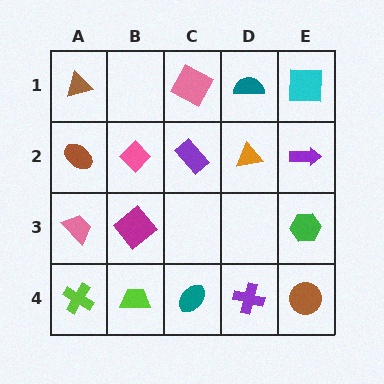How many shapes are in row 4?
5 shapes.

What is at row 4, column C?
A teal ellipse.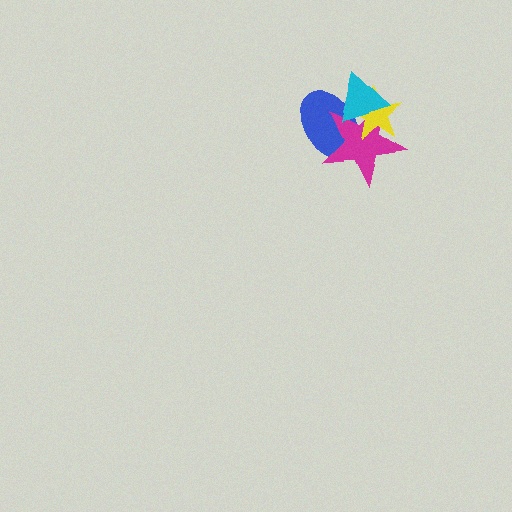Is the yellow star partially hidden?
Yes, it is partially covered by another shape.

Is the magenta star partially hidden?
Yes, it is partially covered by another shape.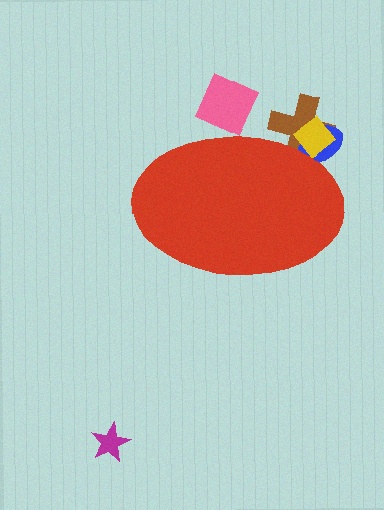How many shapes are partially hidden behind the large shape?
4 shapes are partially hidden.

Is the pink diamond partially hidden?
Yes, the pink diamond is partially hidden behind the red ellipse.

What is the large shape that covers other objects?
A red ellipse.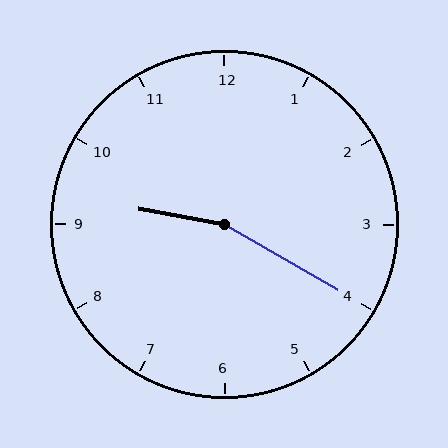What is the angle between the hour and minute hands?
Approximately 160 degrees.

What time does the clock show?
9:20.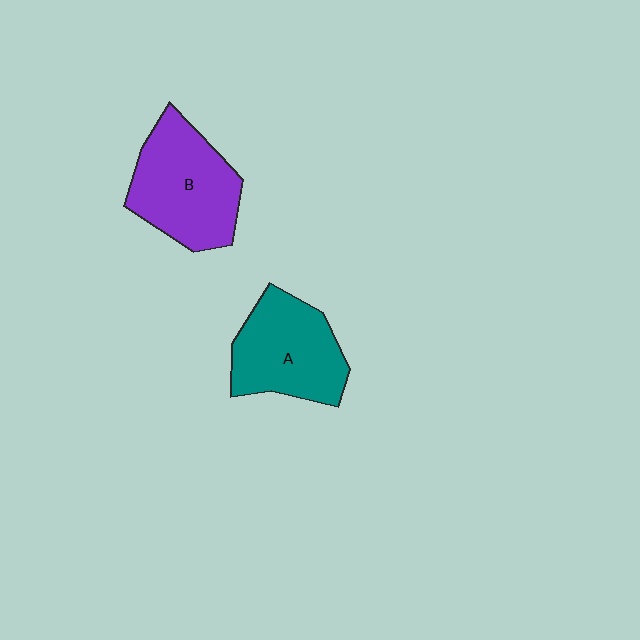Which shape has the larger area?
Shape B (purple).